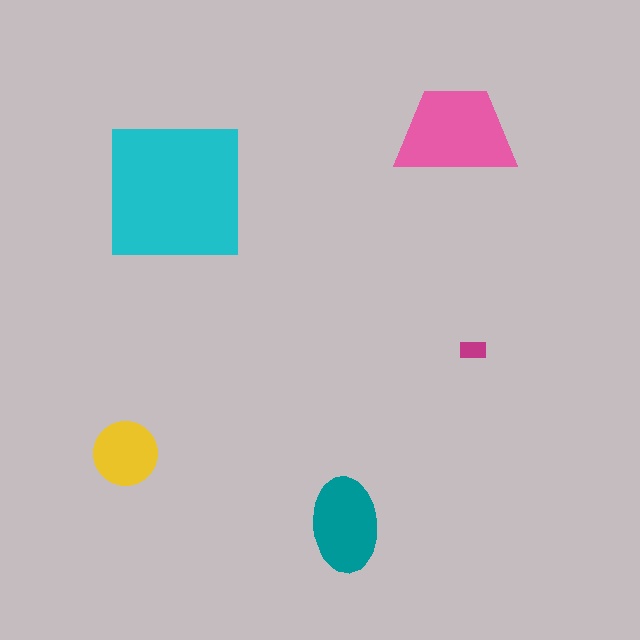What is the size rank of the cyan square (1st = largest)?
1st.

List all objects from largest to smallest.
The cyan square, the pink trapezoid, the teal ellipse, the yellow circle, the magenta rectangle.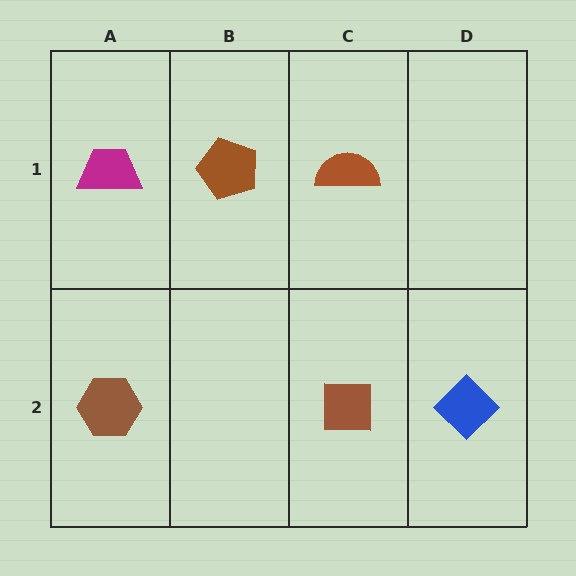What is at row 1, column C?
A brown semicircle.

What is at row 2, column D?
A blue diamond.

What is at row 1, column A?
A magenta trapezoid.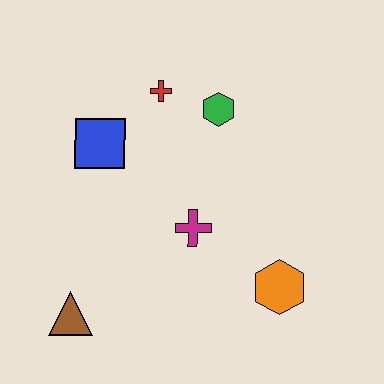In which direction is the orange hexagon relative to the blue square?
The orange hexagon is to the right of the blue square.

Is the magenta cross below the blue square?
Yes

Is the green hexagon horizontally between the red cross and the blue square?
No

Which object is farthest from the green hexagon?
The brown triangle is farthest from the green hexagon.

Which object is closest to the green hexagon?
The red cross is closest to the green hexagon.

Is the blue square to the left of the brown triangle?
No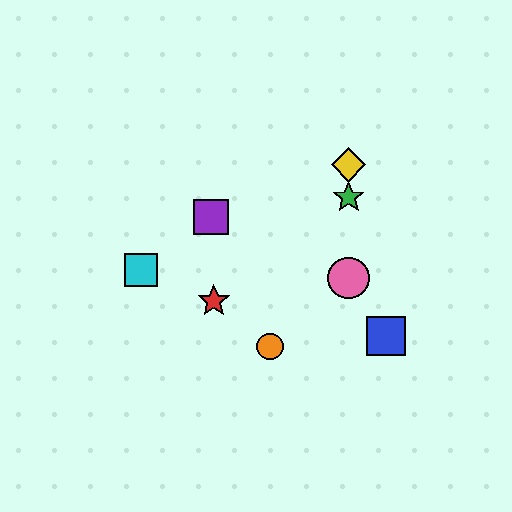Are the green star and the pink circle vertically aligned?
Yes, both are at x≈349.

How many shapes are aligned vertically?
3 shapes (the green star, the yellow diamond, the pink circle) are aligned vertically.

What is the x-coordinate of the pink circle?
The pink circle is at x≈349.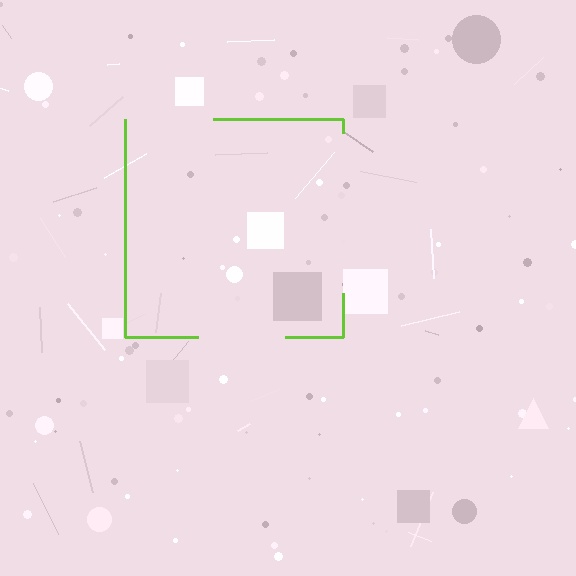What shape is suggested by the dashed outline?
The dashed outline suggests a square.